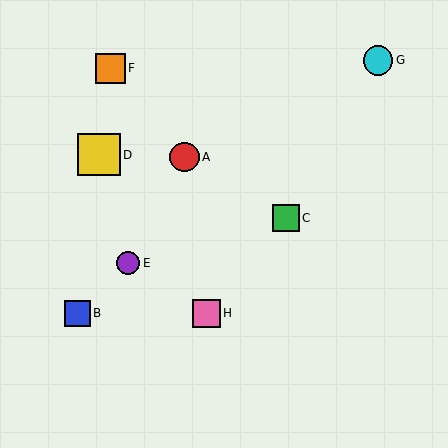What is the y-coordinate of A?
Object A is at y≈157.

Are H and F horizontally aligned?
No, H is at y≈313 and F is at y≈68.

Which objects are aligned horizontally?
Objects B, H are aligned horizontally.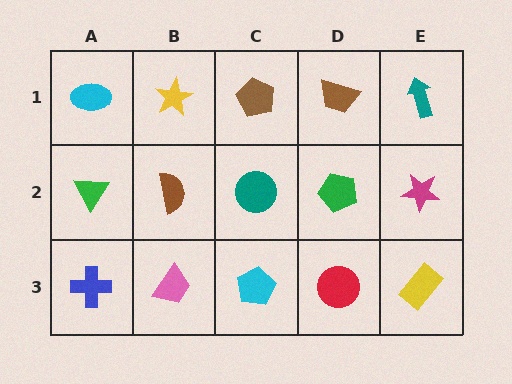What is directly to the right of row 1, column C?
A brown trapezoid.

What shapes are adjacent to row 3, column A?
A green triangle (row 2, column A), a pink trapezoid (row 3, column B).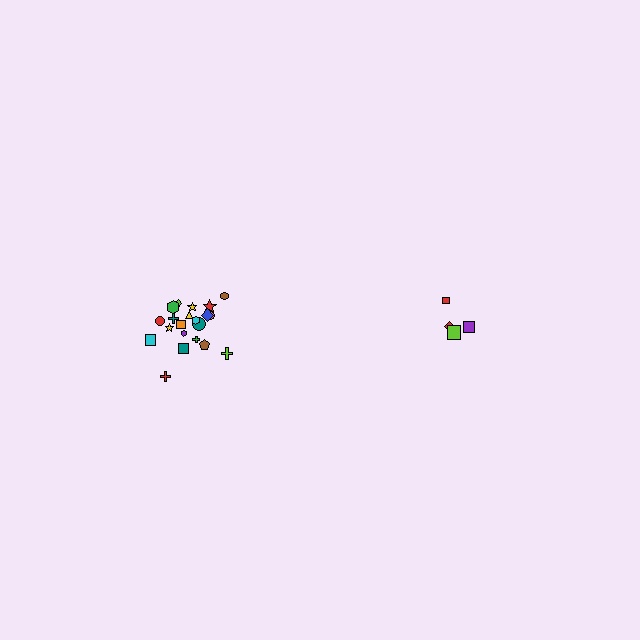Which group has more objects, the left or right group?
The left group.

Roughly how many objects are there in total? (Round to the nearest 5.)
Roughly 25 objects in total.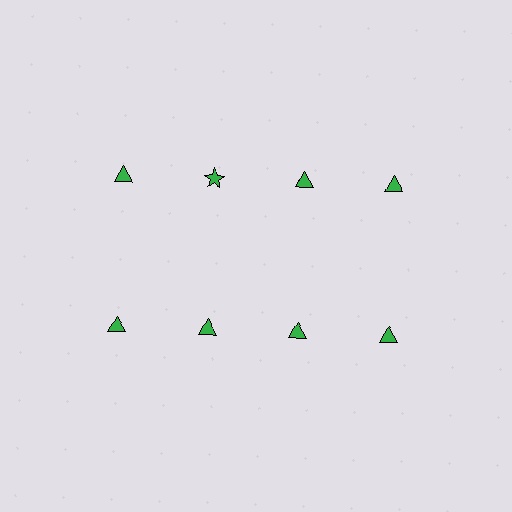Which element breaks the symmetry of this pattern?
The green star in the top row, second from left column breaks the symmetry. All other shapes are green triangles.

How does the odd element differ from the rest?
It has a different shape: star instead of triangle.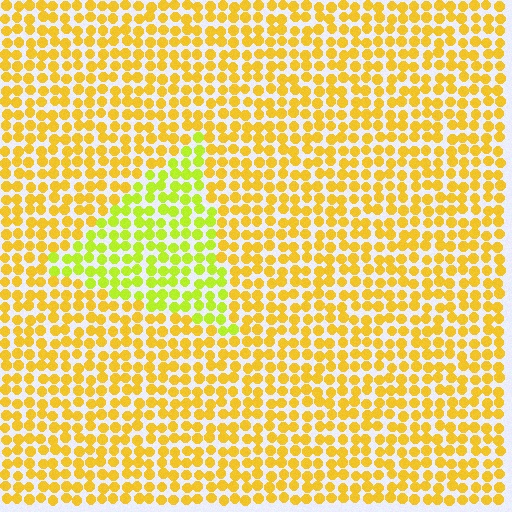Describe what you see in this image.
The image is filled with small yellow elements in a uniform arrangement. A triangle-shaped region is visible where the elements are tinted to a slightly different hue, forming a subtle color boundary.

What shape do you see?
I see a triangle.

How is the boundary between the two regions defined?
The boundary is defined purely by a slight shift in hue (about 32 degrees). Spacing, size, and orientation are identical on both sides.